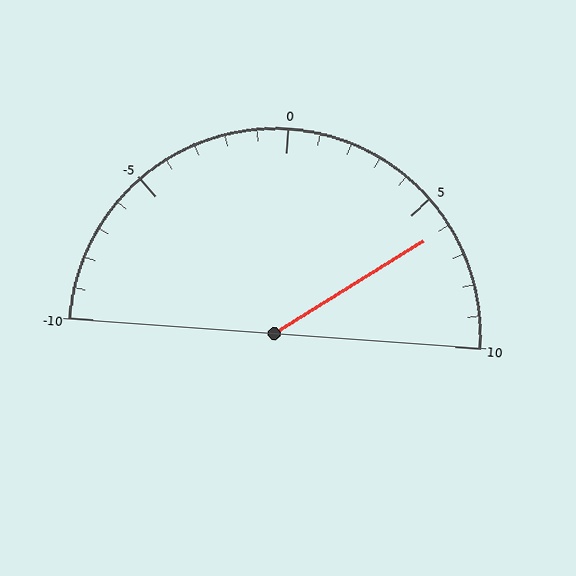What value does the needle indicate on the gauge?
The needle indicates approximately 6.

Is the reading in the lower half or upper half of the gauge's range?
The reading is in the upper half of the range (-10 to 10).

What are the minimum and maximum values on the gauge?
The gauge ranges from -10 to 10.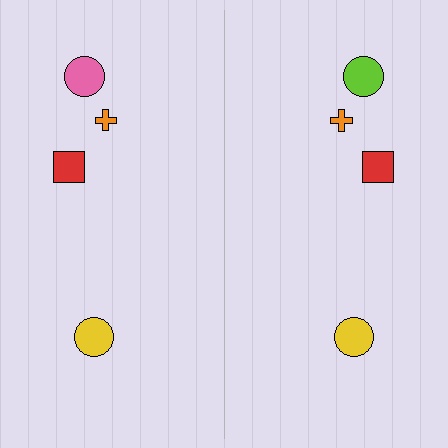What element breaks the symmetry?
The lime circle on the right side breaks the symmetry — its mirror counterpart is pink.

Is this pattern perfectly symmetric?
No, the pattern is not perfectly symmetric. The lime circle on the right side breaks the symmetry — its mirror counterpart is pink.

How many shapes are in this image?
There are 8 shapes in this image.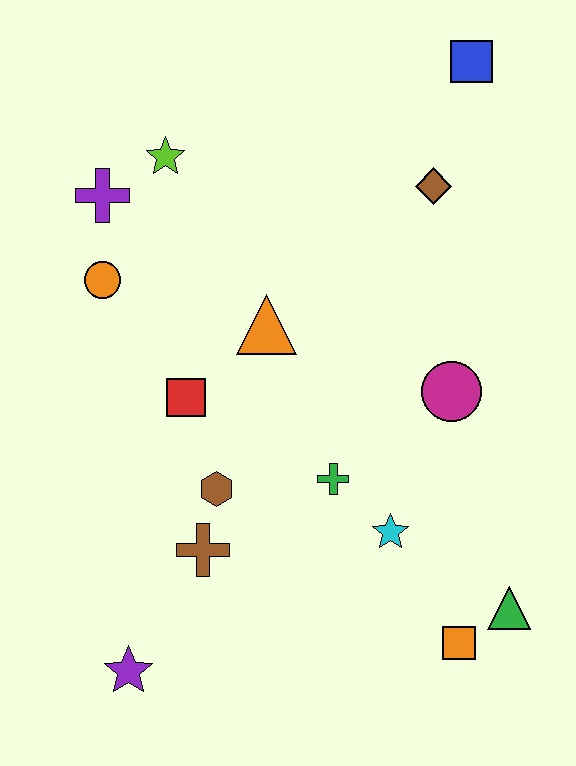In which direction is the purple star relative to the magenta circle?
The purple star is to the left of the magenta circle.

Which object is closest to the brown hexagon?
The brown cross is closest to the brown hexagon.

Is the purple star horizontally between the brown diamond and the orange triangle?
No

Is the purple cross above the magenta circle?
Yes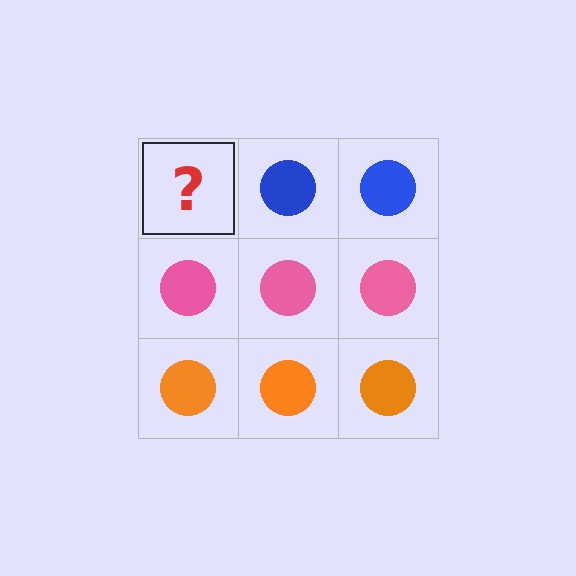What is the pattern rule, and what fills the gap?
The rule is that each row has a consistent color. The gap should be filled with a blue circle.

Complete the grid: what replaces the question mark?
The question mark should be replaced with a blue circle.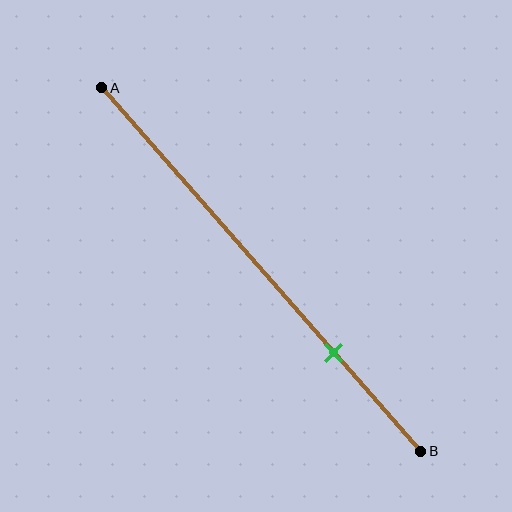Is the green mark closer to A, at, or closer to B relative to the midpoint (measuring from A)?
The green mark is closer to point B than the midpoint of segment AB.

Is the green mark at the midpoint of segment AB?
No, the mark is at about 75% from A, not at the 50% midpoint.